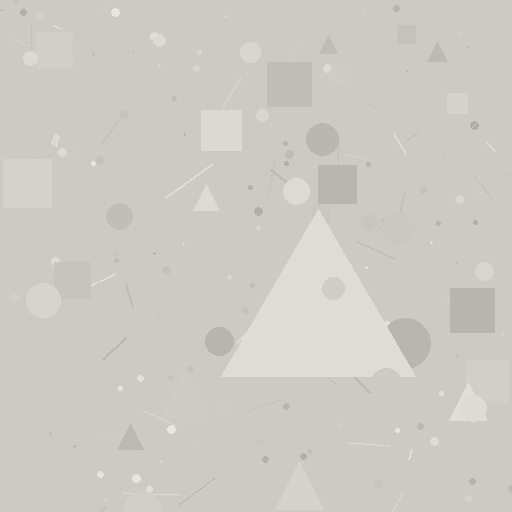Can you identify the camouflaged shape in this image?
The camouflaged shape is a triangle.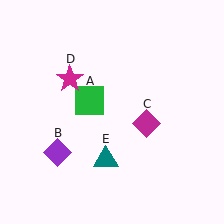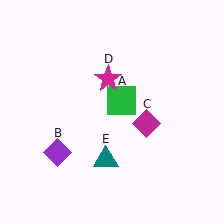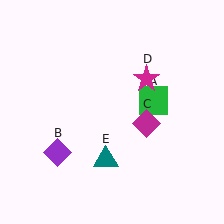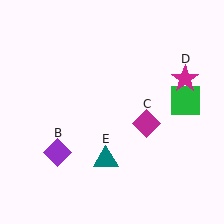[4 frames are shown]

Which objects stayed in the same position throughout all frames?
Purple diamond (object B) and magenta diamond (object C) and teal triangle (object E) remained stationary.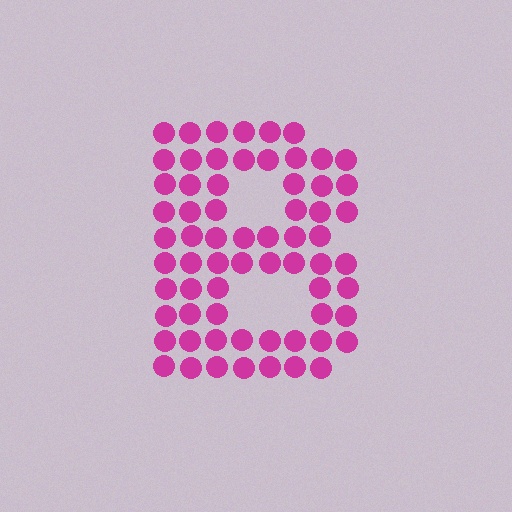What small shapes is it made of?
It is made of small circles.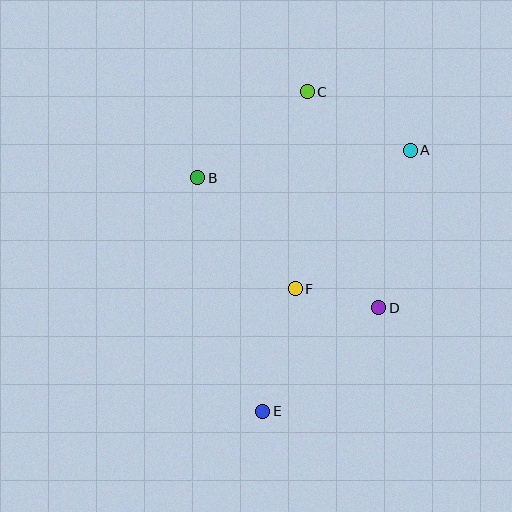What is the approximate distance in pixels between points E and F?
The distance between E and F is approximately 126 pixels.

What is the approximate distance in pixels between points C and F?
The distance between C and F is approximately 197 pixels.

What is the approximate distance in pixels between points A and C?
The distance between A and C is approximately 119 pixels.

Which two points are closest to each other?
Points D and F are closest to each other.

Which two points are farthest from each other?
Points C and E are farthest from each other.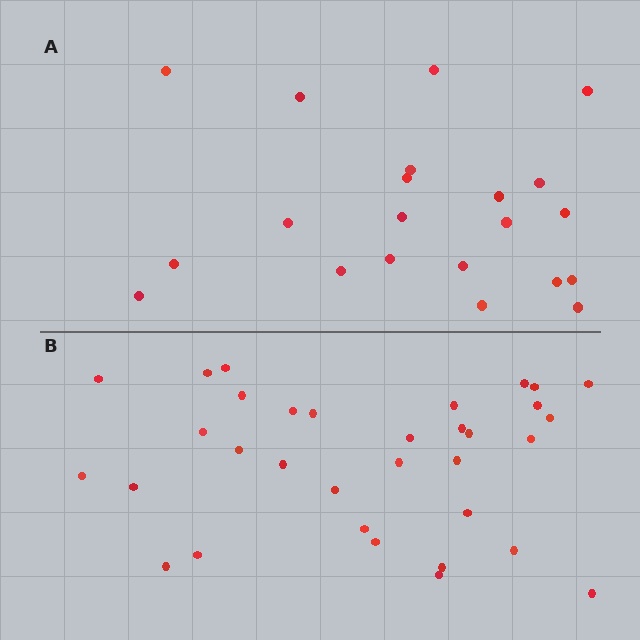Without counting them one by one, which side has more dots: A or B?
Region B (the bottom region) has more dots.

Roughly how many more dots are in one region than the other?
Region B has roughly 12 or so more dots than region A.